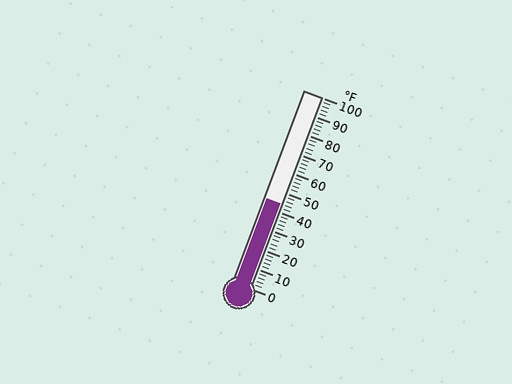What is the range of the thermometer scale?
The thermometer scale ranges from 0°F to 100°F.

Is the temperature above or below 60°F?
The temperature is below 60°F.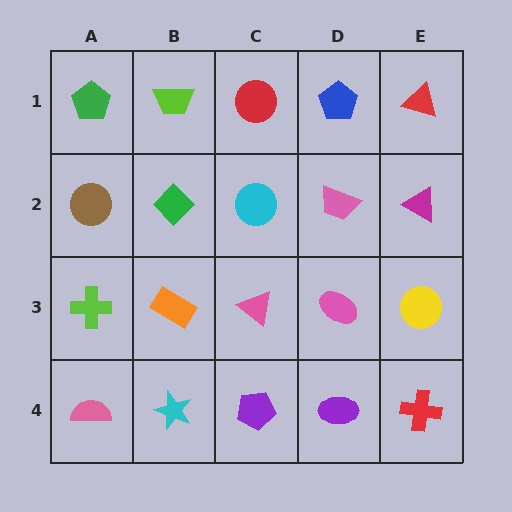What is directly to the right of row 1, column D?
A red triangle.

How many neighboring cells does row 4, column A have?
2.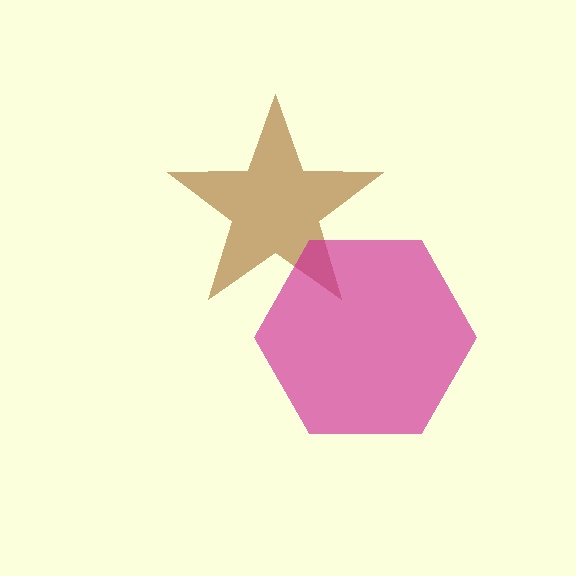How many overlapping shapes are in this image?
There are 2 overlapping shapes in the image.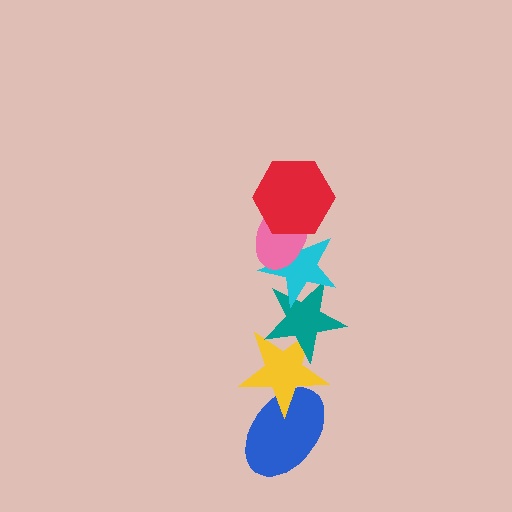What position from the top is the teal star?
The teal star is 4th from the top.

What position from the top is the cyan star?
The cyan star is 3rd from the top.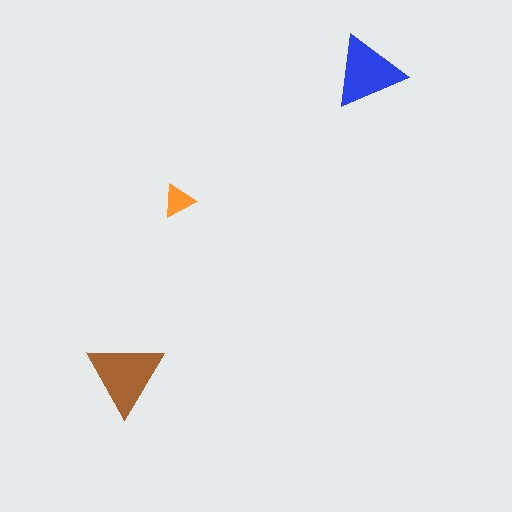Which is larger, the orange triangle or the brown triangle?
The brown one.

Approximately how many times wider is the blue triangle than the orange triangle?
About 2 times wider.